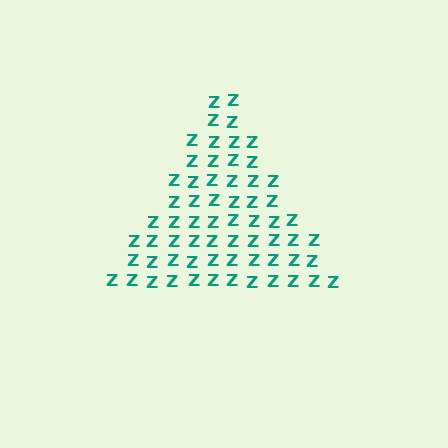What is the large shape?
The large shape is a triangle.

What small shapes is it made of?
It is made of small letter Z's.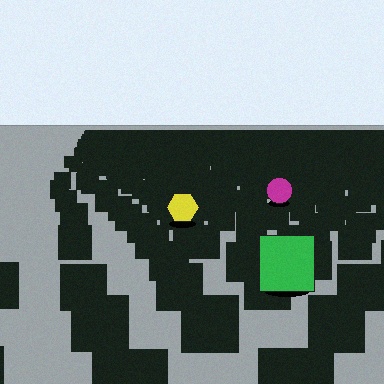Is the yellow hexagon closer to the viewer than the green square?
No. The green square is closer — you can tell from the texture gradient: the ground texture is coarser near it.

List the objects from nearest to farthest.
From nearest to farthest: the green square, the yellow hexagon, the magenta circle.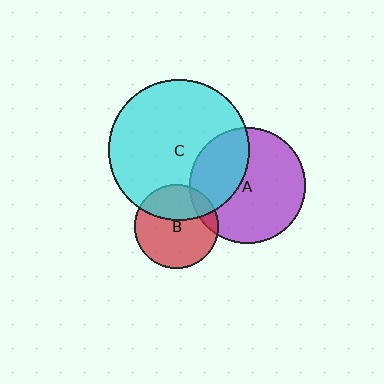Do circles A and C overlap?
Yes.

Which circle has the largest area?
Circle C (cyan).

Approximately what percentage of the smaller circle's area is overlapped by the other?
Approximately 35%.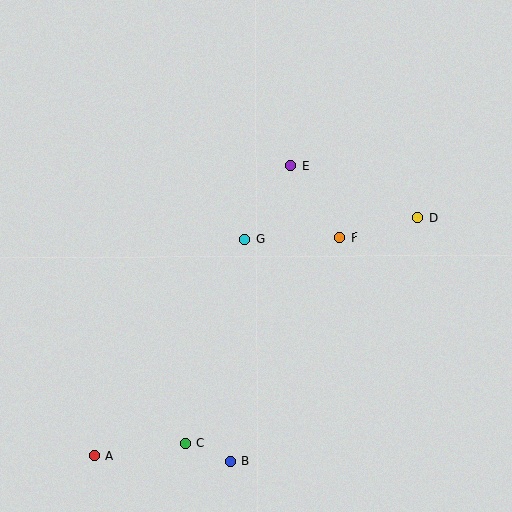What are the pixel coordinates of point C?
Point C is at (185, 444).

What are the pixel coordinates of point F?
Point F is at (340, 237).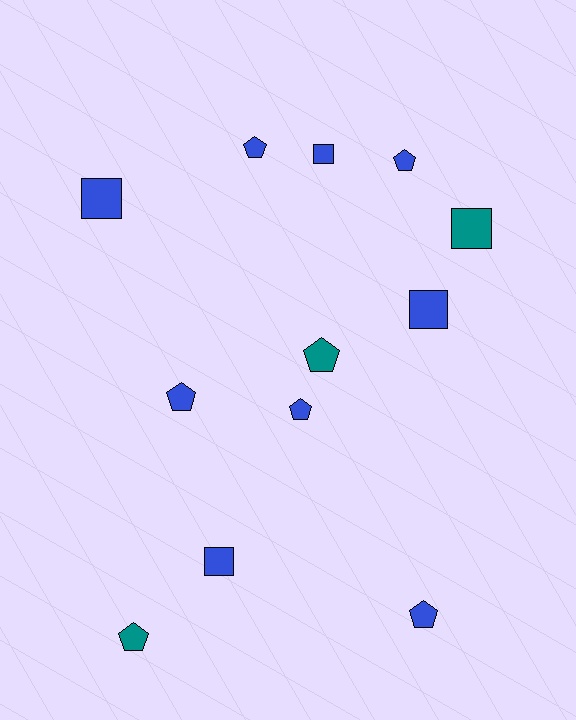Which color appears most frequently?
Blue, with 9 objects.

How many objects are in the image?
There are 12 objects.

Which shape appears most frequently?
Pentagon, with 7 objects.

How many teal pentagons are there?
There are 2 teal pentagons.